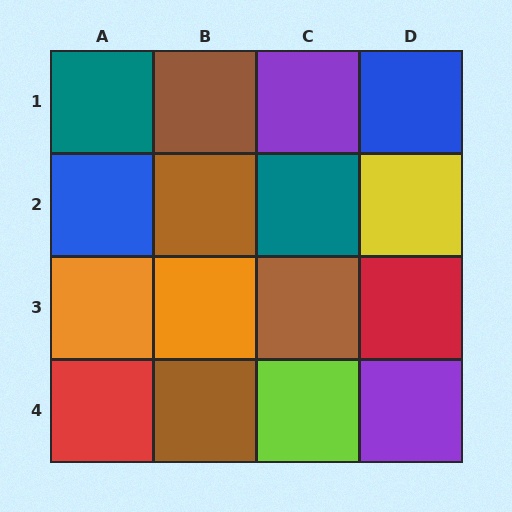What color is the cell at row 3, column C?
Brown.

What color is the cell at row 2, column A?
Blue.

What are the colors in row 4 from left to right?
Red, brown, lime, purple.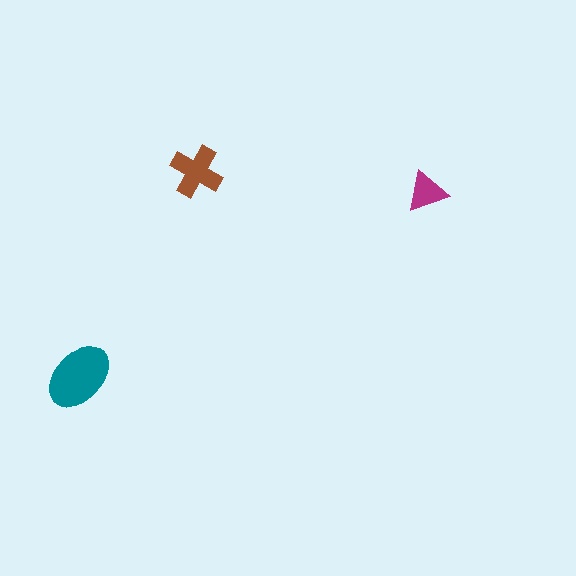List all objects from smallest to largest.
The magenta triangle, the brown cross, the teal ellipse.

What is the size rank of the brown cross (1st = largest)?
2nd.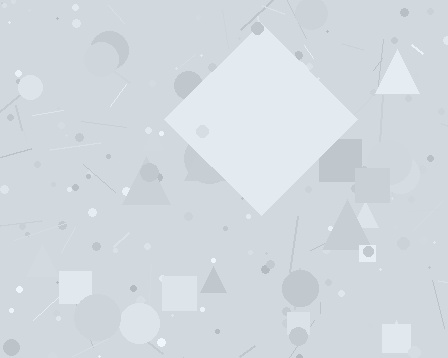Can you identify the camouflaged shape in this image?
The camouflaged shape is a diamond.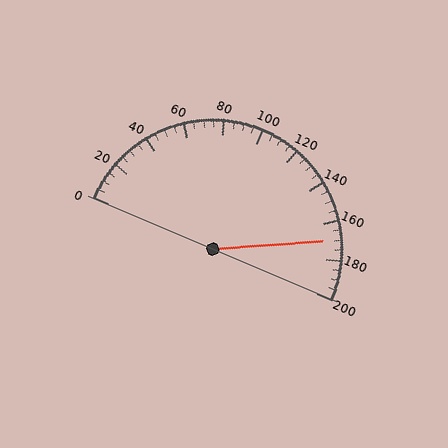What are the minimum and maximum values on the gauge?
The gauge ranges from 0 to 200.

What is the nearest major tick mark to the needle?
The nearest major tick mark is 160.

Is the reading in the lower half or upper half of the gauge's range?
The reading is in the upper half of the range (0 to 200).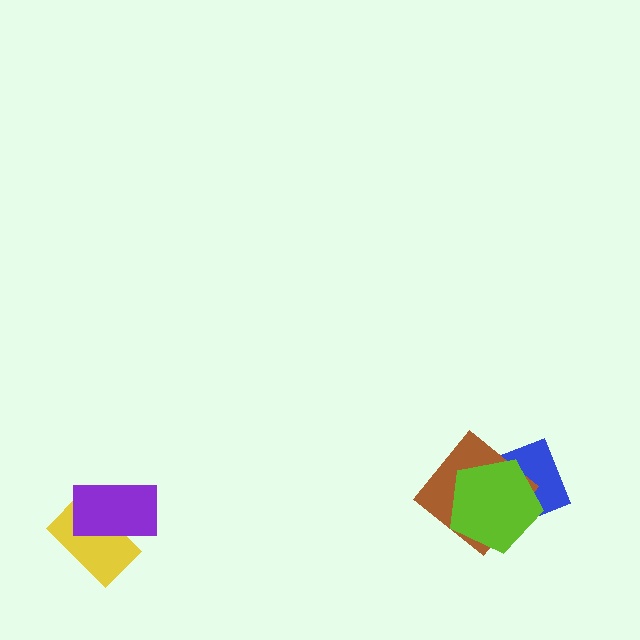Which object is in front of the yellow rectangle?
The purple rectangle is in front of the yellow rectangle.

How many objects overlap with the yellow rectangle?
1 object overlaps with the yellow rectangle.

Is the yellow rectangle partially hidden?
Yes, it is partially covered by another shape.